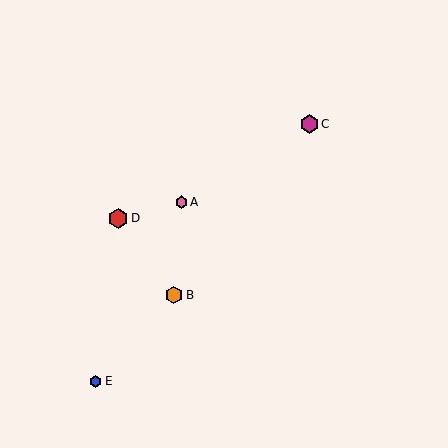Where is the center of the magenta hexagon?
The center of the magenta hexagon is at (309, 124).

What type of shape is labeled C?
Shape C is a magenta hexagon.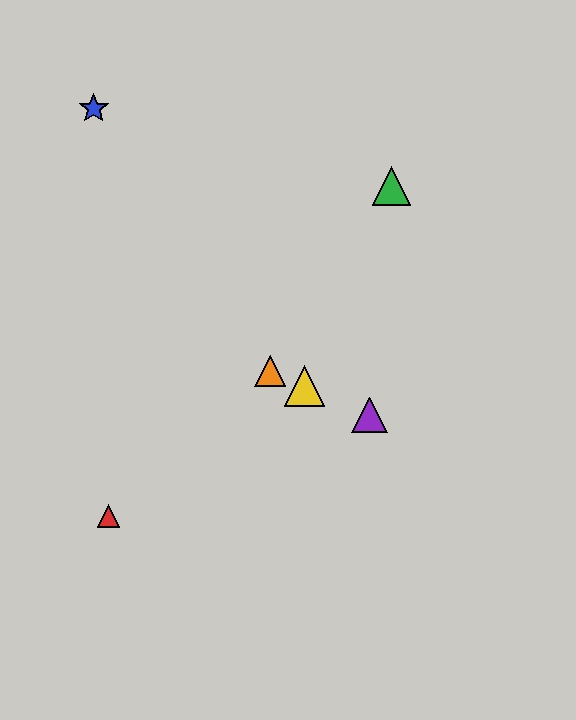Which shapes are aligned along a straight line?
The yellow triangle, the purple triangle, the orange triangle are aligned along a straight line.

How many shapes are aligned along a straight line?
3 shapes (the yellow triangle, the purple triangle, the orange triangle) are aligned along a straight line.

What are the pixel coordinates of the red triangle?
The red triangle is at (109, 516).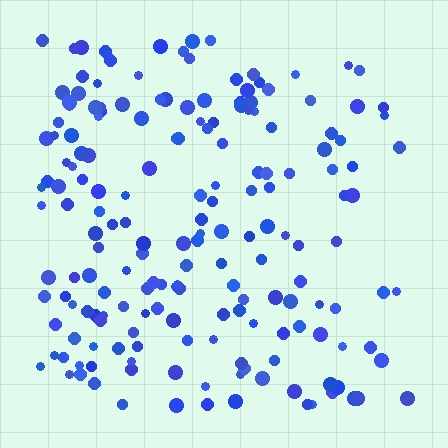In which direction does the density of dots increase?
From right to left, with the left side densest.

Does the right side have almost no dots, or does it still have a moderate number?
Still a moderate number, just noticeably fewer than the left.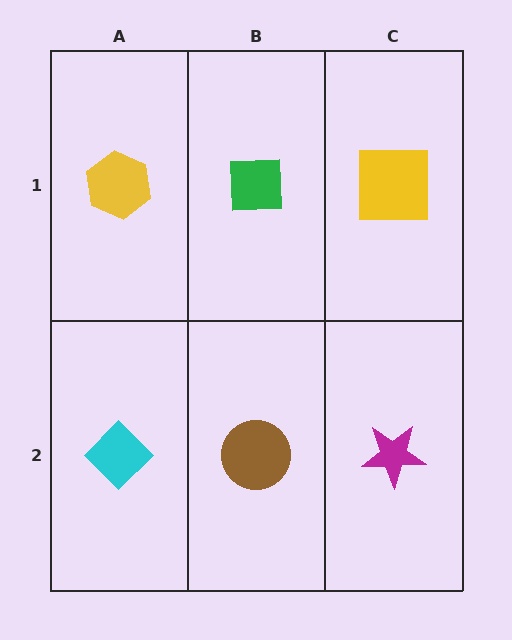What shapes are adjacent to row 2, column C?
A yellow square (row 1, column C), a brown circle (row 2, column B).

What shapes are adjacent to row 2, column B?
A green square (row 1, column B), a cyan diamond (row 2, column A), a magenta star (row 2, column C).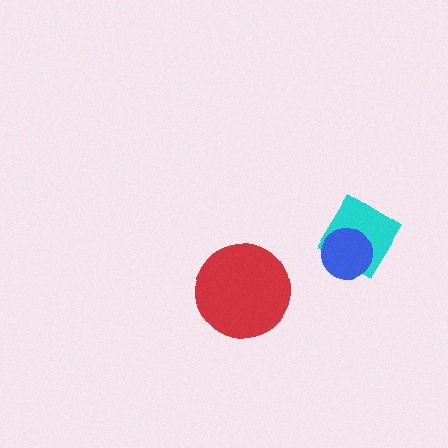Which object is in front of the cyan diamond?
The blue circle is in front of the cyan diamond.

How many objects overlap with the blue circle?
1 object overlaps with the blue circle.